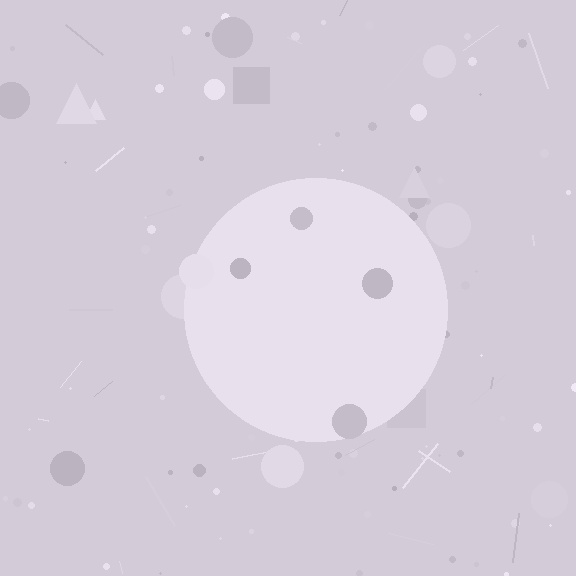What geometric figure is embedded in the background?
A circle is embedded in the background.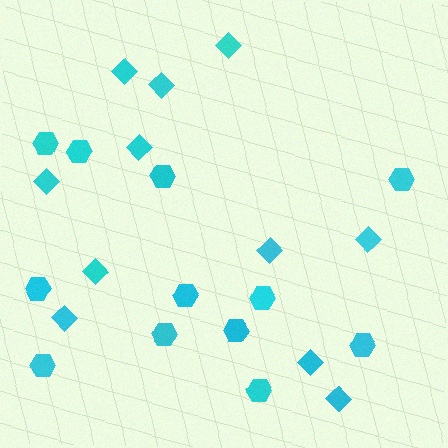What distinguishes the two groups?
There are 2 groups: one group of hexagons (12) and one group of diamonds (11).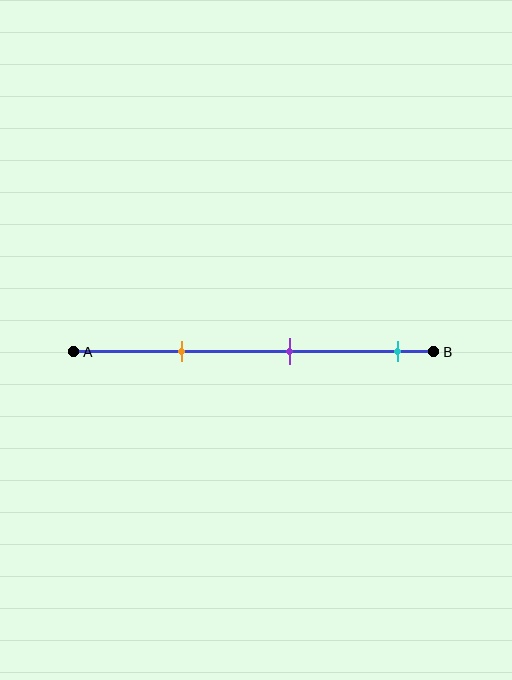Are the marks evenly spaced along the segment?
Yes, the marks are approximately evenly spaced.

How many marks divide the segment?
There are 3 marks dividing the segment.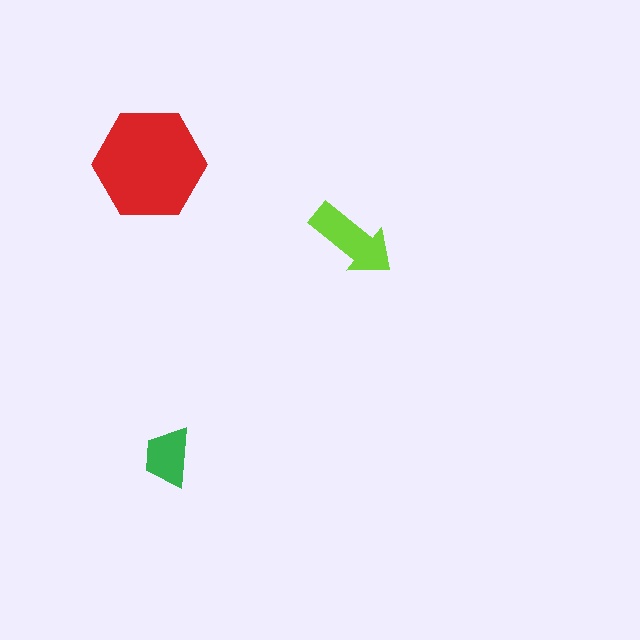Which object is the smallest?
The green trapezoid.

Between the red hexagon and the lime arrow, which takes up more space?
The red hexagon.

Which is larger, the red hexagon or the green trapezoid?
The red hexagon.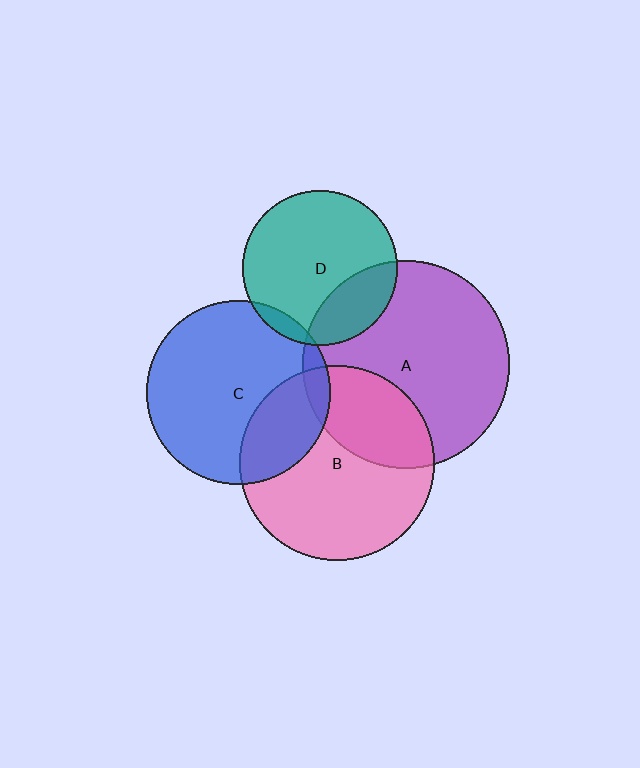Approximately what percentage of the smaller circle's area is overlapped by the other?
Approximately 25%.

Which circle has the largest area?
Circle A (purple).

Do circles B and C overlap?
Yes.